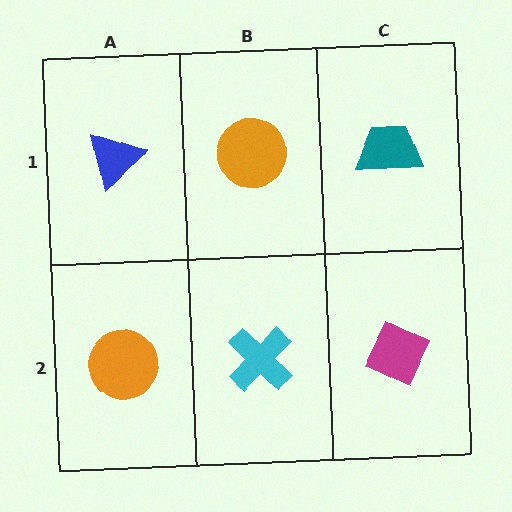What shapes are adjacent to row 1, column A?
An orange circle (row 2, column A), an orange circle (row 1, column B).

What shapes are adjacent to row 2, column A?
A blue triangle (row 1, column A), a cyan cross (row 2, column B).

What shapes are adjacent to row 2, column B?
An orange circle (row 1, column B), an orange circle (row 2, column A), a magenta diamond (row 2, column C).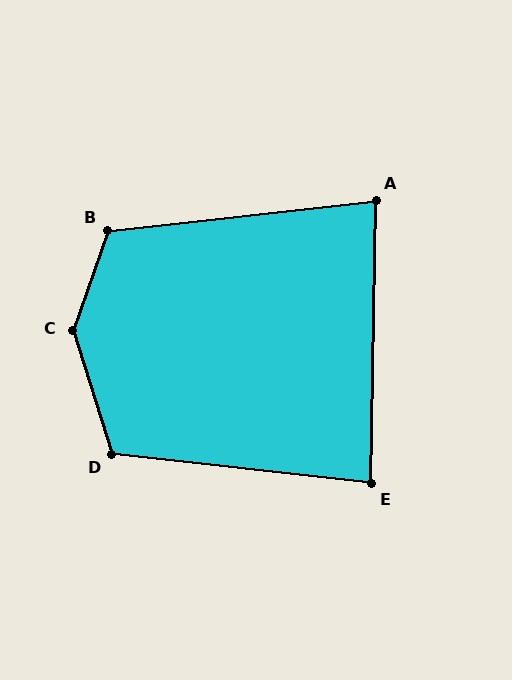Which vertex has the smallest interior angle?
A, at approximately 83 degrees.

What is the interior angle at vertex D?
Approximately 114 degrees (obtuse).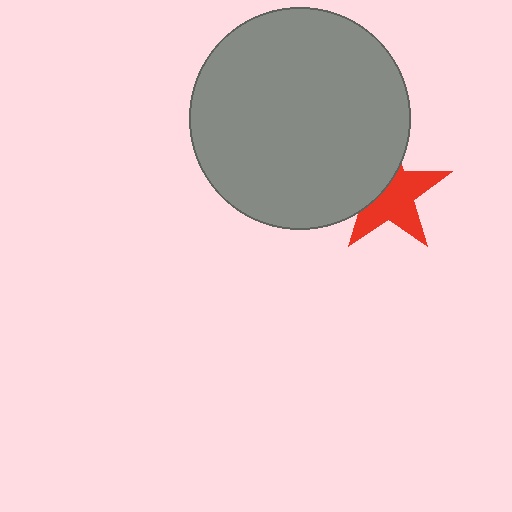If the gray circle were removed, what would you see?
You would see the complete red star.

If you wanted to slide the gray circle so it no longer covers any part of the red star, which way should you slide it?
Slide it left — that is the most direct way to separate the two shapes.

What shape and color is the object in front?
The object in front is a gray circle.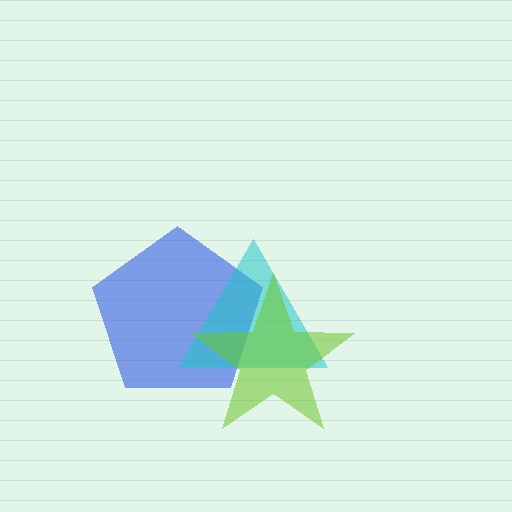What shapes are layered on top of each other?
The layered shapes are: a blue pentagon, a cyan triangle, a lime star.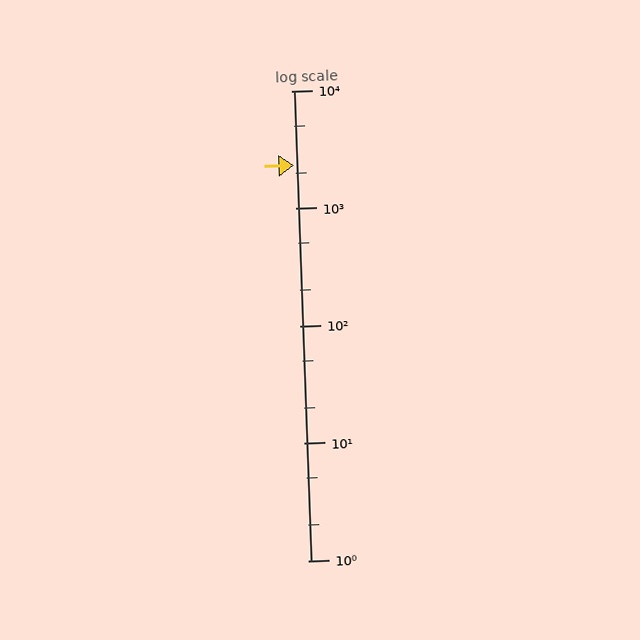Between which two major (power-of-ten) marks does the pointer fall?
The pointer is between 1000 and 10000.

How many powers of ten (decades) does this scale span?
The scale spans 4 decades, from 1 to 10000.